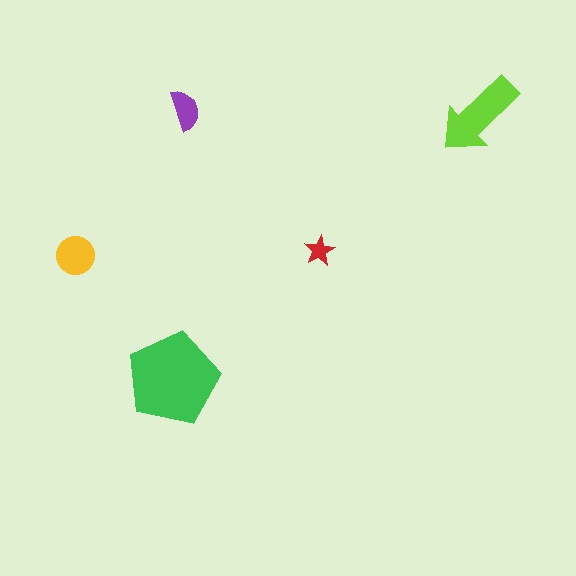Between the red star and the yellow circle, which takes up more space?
The yellow circle.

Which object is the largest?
The green pentagon.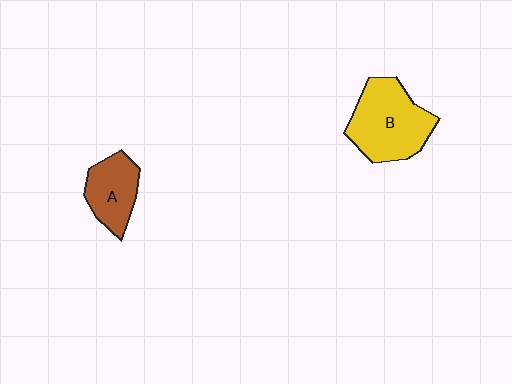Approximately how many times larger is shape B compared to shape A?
Approximately 1.6 times.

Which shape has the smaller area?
Shape A (brown).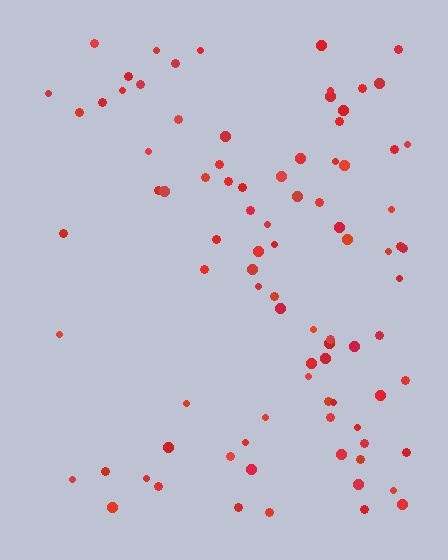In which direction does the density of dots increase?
From left to right, with the right side densest.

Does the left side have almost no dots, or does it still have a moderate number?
Still a moderate number, just noticeably fewer than the right.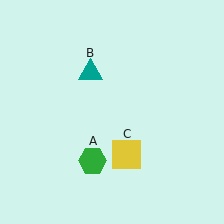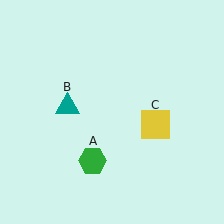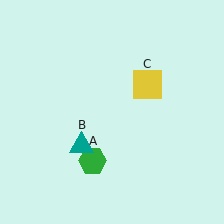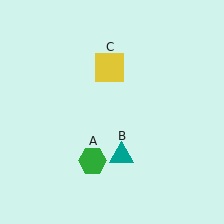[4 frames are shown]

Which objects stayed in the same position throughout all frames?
Green hexagon (object A) remained stationary.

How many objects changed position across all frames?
2 objects changed position: teal triangle (object B), yellow square (object C).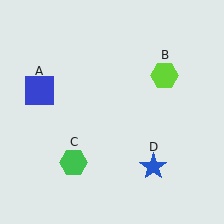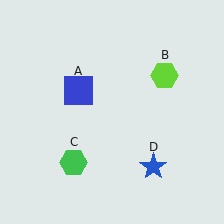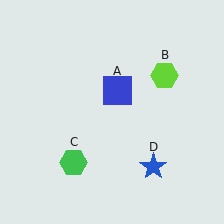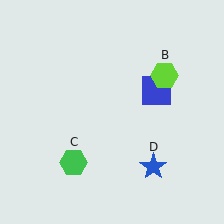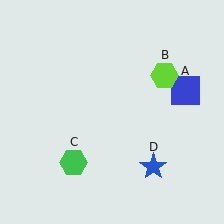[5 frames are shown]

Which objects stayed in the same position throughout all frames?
Lime hexagon (object B) and green hexagon (object C) and blue star (object D) remained stationary.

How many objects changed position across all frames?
1 object changed position: blue square (object A).